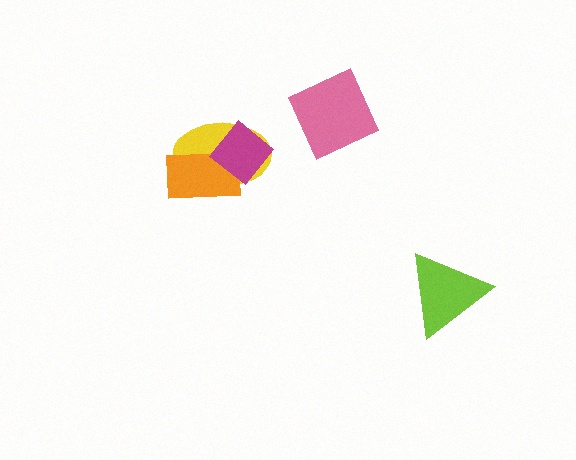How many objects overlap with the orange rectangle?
2 objects overlap with the orange rectangle.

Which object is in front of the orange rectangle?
The magenta diamond is in front of the orange rectangle.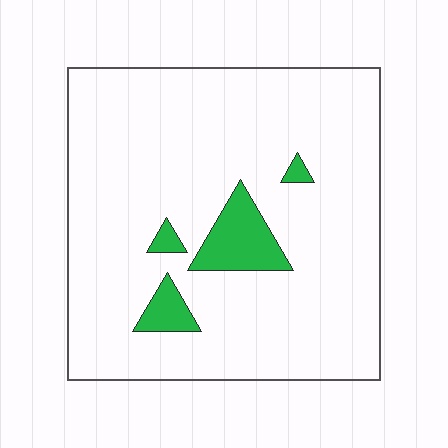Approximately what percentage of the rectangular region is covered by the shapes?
Approximately 10%.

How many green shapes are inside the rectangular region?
4.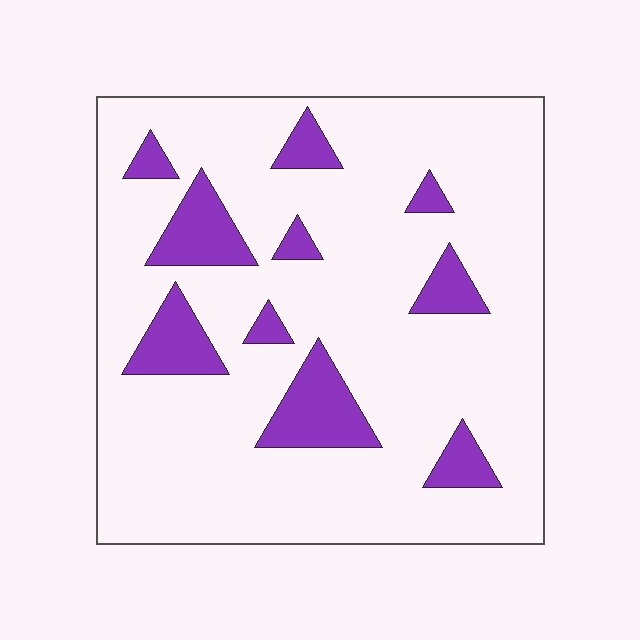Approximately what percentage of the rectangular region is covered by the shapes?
Approximately 15%.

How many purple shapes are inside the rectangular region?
10.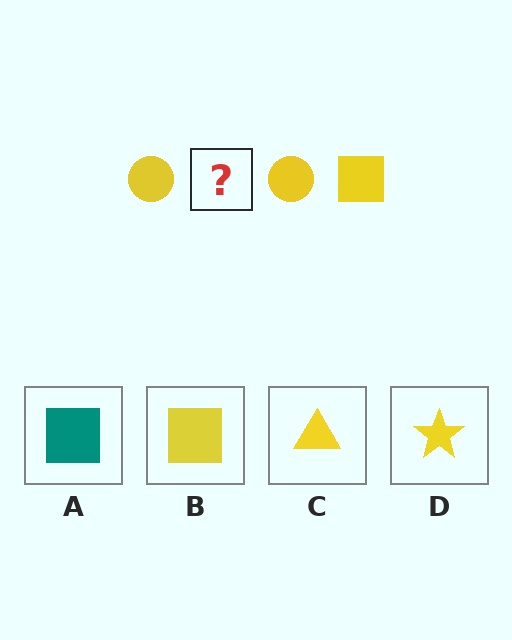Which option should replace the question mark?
Option B.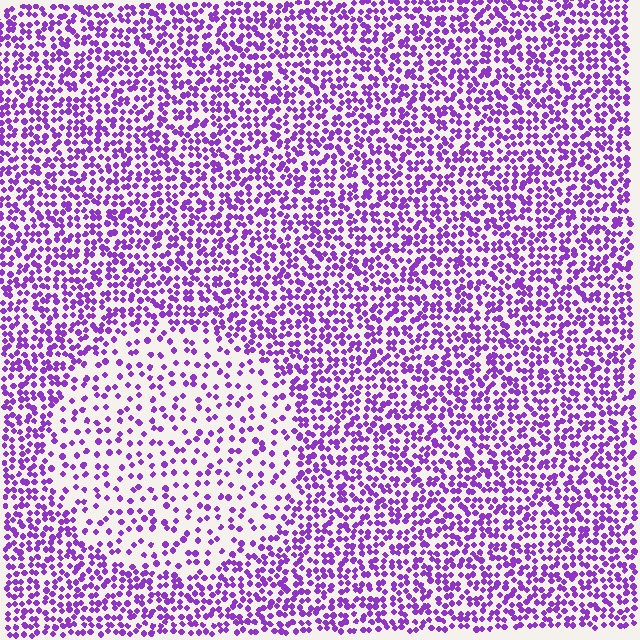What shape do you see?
I see a circle.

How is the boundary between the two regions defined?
The boundary is defined by a change in element density (approximately 2.2x ratio). All elements are the same color, size, and shape.